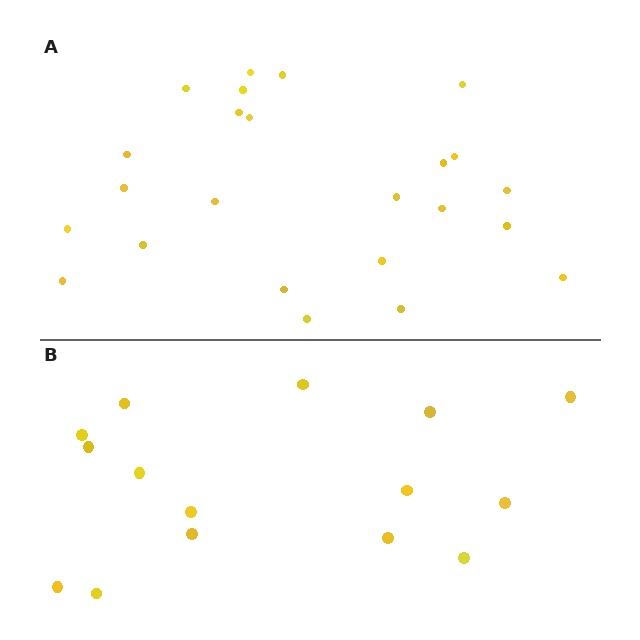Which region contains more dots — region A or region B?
Region A (the top region) has more dots.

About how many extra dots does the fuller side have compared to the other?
Region A has roughly 8 or so more dots than region B.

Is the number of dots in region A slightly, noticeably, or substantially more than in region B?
Region A has substantially more. The ratio is roughly 1.6 to 1.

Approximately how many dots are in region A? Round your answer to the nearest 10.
About 20 dots. (The exact count is 24, which rounds to 20.)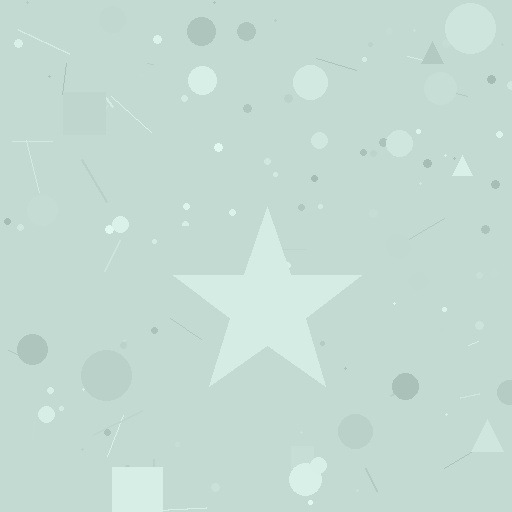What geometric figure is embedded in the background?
A star is embedded in the background.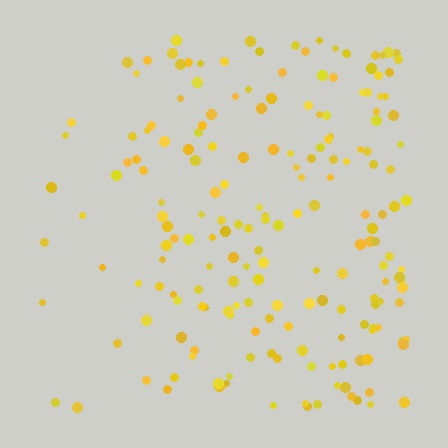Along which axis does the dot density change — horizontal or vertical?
Horizontal.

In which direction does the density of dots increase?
From left to right, with the right side densest.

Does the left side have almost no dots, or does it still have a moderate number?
Still a moderate number, just noticeably fewer than the right.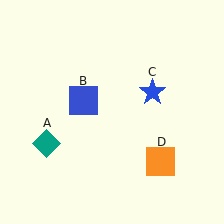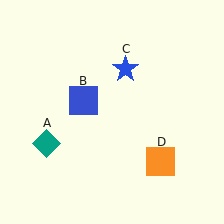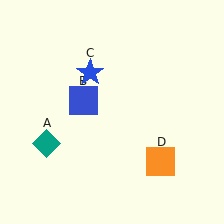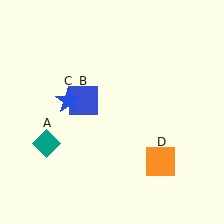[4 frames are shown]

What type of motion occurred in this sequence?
The blue star (object C) rotated counterclockwise around the center of the scene.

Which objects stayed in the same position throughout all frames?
Teal diamond (object A) and blue square (object B) and orange square (object D) remained stationary.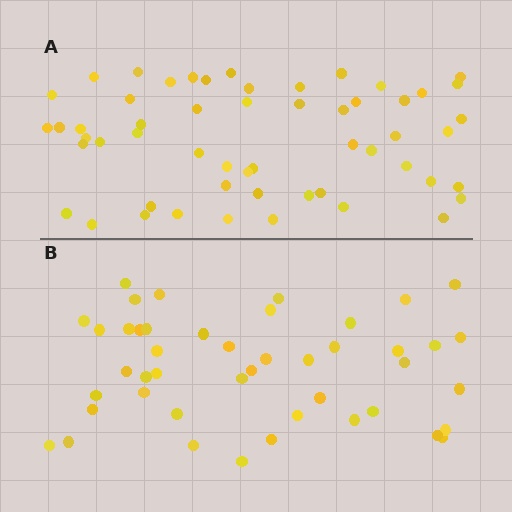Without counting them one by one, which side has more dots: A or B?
Region A (the top region) has more dots.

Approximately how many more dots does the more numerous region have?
Region A has roughly 10 or so more dots than region B.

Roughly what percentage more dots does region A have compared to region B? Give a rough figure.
About 20% more.